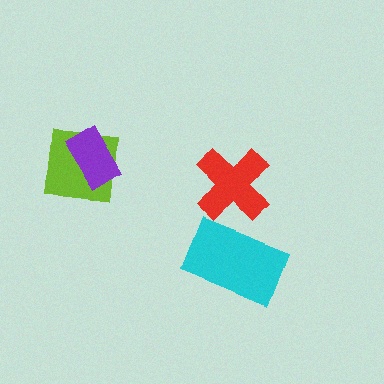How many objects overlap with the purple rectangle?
1 object overlaps with the purple rectangle.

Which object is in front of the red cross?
The cyan rectangle is in front of the red cross.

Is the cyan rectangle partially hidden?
No, no other shape covers it.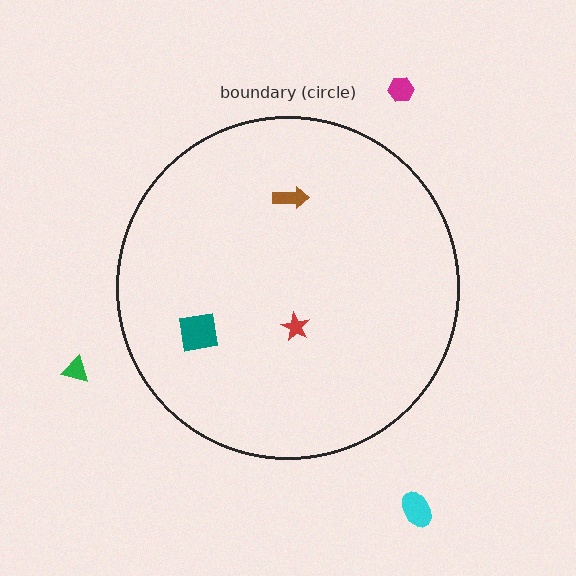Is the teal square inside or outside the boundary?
Inside.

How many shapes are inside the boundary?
3 inside, 3 outside.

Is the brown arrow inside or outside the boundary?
Inside.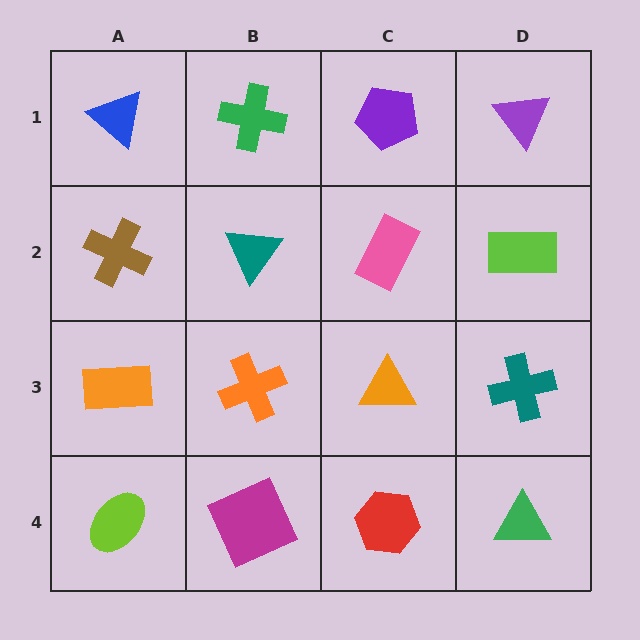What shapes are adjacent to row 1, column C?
A pink rectangle (row 2, column C), a green cross (row 1, column B), a purple triangle (row 1, column D).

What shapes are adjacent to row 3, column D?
A lime rectangle (row 2, column D), a green triangle (row 4, column D), an orange triangle (row 3, column C).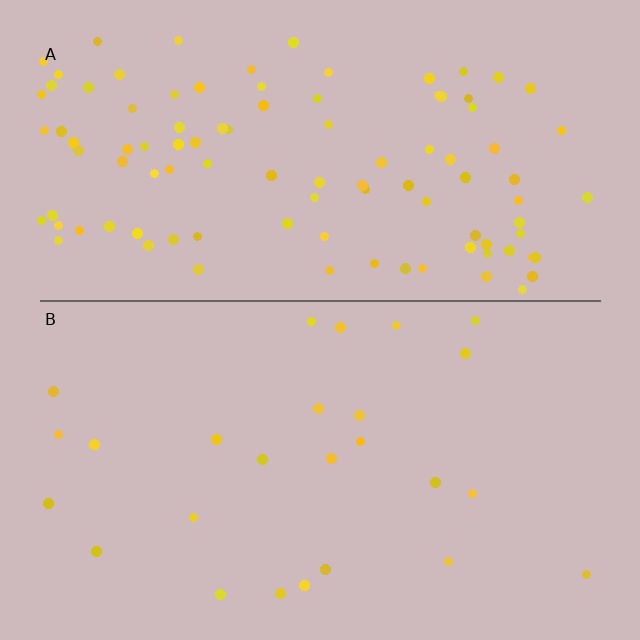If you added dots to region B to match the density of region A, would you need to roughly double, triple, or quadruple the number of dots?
Approximately quadruple.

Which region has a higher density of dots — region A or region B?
A (the top).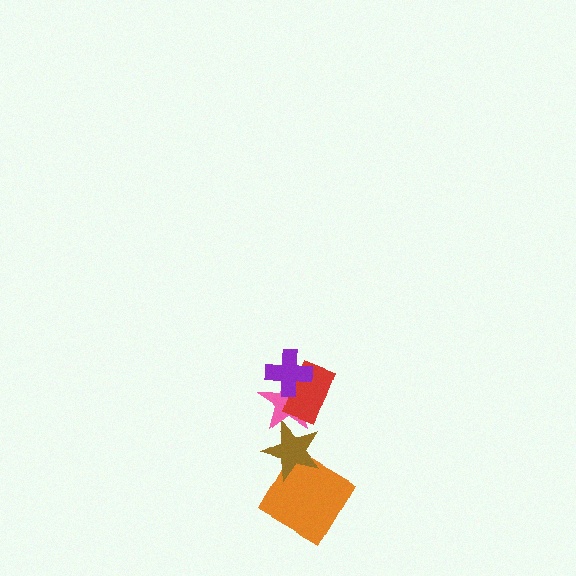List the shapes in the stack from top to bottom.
From top to bottom: the purple cross, the red rectangle, the pink star, the brown star, the orange diamond.